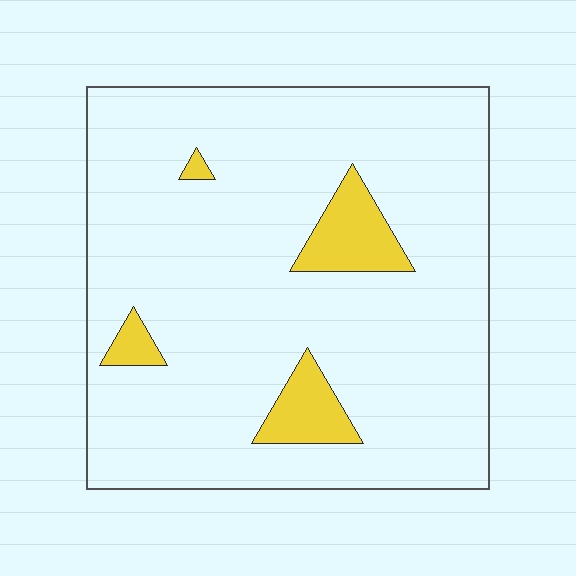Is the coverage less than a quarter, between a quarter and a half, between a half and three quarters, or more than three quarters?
Less than a quarter.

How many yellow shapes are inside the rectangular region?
4.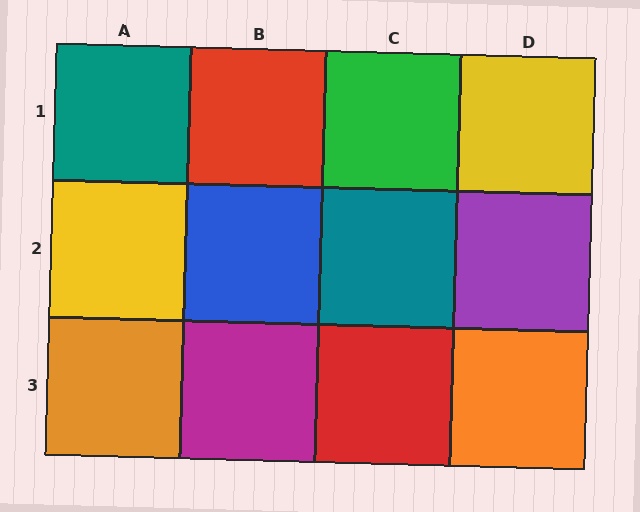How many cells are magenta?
1 cell is magenta.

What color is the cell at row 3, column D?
Orange.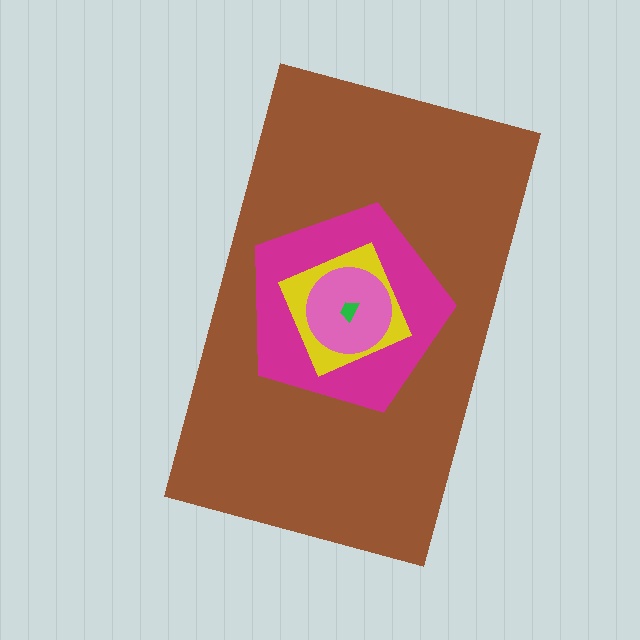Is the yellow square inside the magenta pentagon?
Yes.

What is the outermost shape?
The brown rectangle.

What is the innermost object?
The green trapezoid.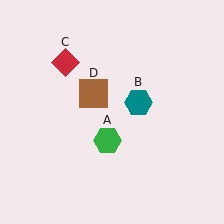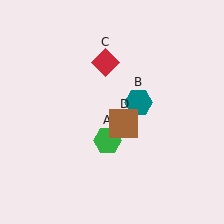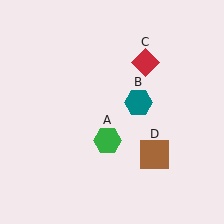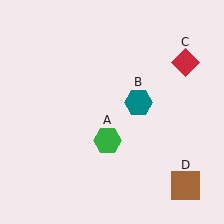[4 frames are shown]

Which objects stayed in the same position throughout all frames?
Green hexagon (object A) and teal hexagon (object B) remained stationary.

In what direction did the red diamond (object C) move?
The red diamond (object C) moved right.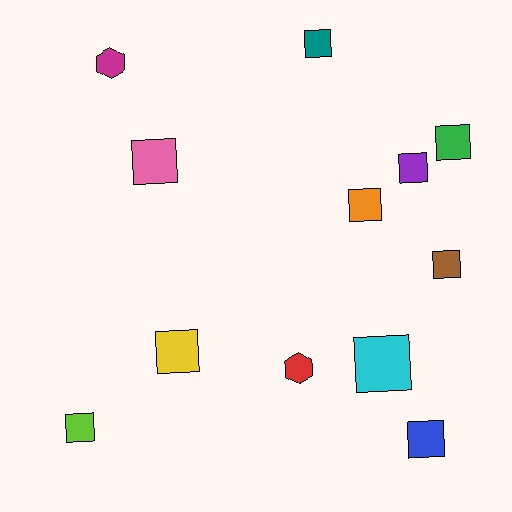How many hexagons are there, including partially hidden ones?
There are 2 hexagons.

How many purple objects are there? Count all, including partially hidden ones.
There is 1 purple object.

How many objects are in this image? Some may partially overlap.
There are 12 objects.